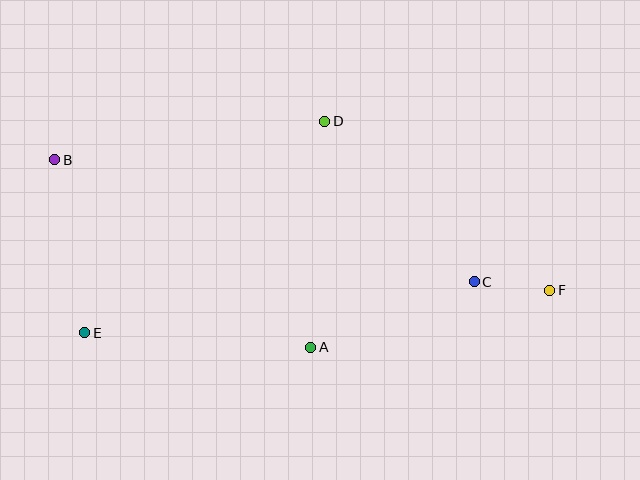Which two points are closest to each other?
Points C and F are closest to each other.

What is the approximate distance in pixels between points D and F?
The distance between D and F is approximately 281 pixels.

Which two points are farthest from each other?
Points B and F are farthest from each other.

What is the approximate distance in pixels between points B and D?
The distance between B and D is approximately 273 pixels.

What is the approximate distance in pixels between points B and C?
The distance between B and C is approximately 437 pixels.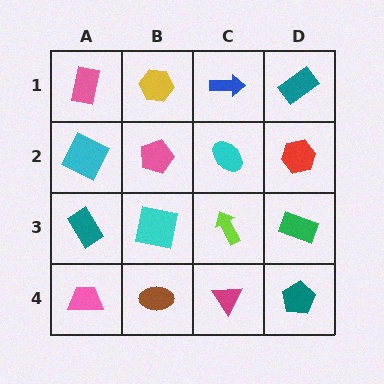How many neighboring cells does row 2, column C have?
4.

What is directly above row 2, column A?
A pink rectangle.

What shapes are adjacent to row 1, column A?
A cyan square (row 2, column A), a yellow hexagon (row 1, column B).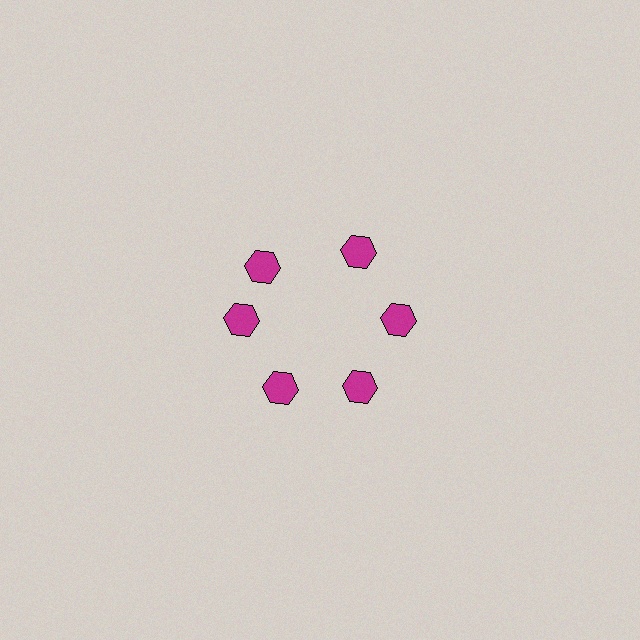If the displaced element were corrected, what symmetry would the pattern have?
It would have 6-fold rotational symmetry — the pattern would map onto itself every 60 degrees.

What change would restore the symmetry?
The symmetry would be restored by rotating it back into even spacing with its neighbors so that all 6 hexagons sit at equal angles and equal distance from the center.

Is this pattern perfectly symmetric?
No. The 6 magenta hexagons are arranged in a ring, but one element near the 11 o'clock position is rotated out of alignment along the ring, breaking the 6-fold rotational symmetry.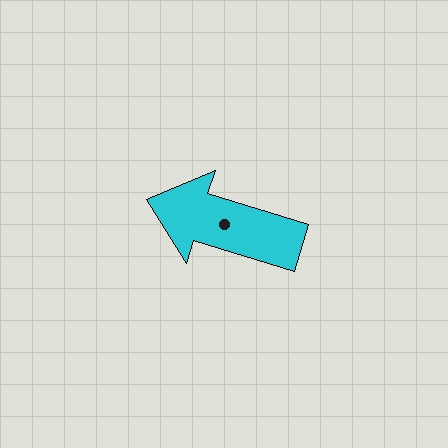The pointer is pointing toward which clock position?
Roughly 10 o'clock.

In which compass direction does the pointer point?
West.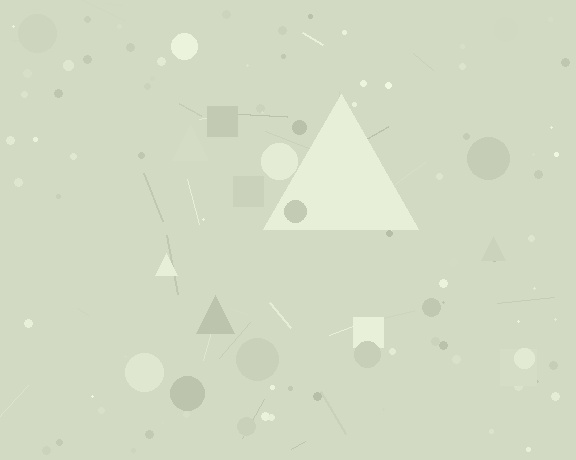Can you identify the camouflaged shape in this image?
The camouflaged shape is a triangle.